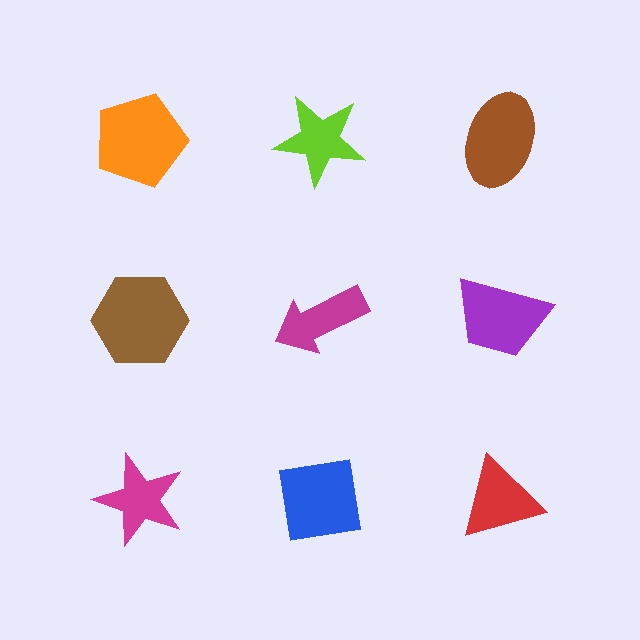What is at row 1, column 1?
An orange pentagon.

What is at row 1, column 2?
A lime star.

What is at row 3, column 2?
A blue square.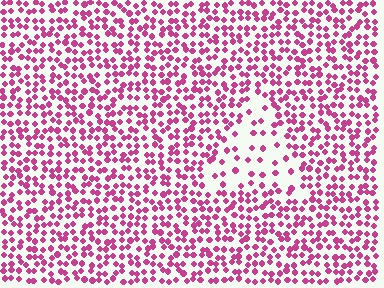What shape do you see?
I see a triangle.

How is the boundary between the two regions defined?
The boundary is defined by a change in element density (approximately 2.7x ratio). All elements are the same color, size, and shape.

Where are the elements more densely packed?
The elements are more densely packed outside the triangle boundary.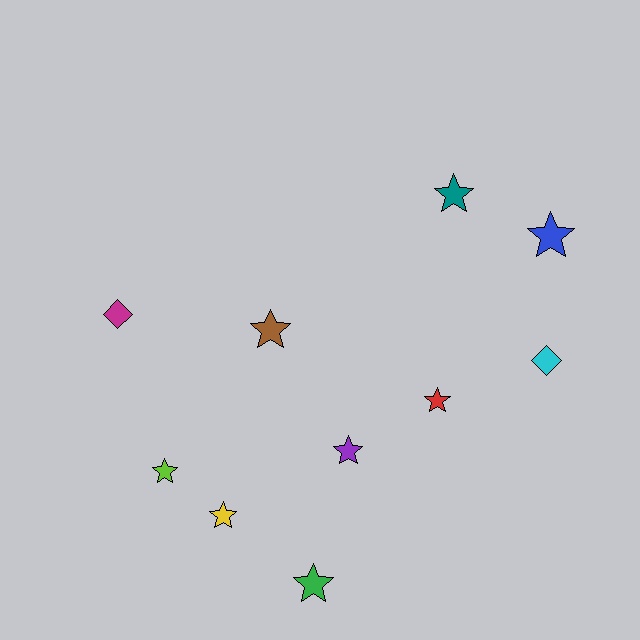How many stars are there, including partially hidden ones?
There are 8 stars.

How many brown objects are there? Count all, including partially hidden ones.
There is 1 brown object.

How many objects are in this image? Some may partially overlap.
There are 10 objects.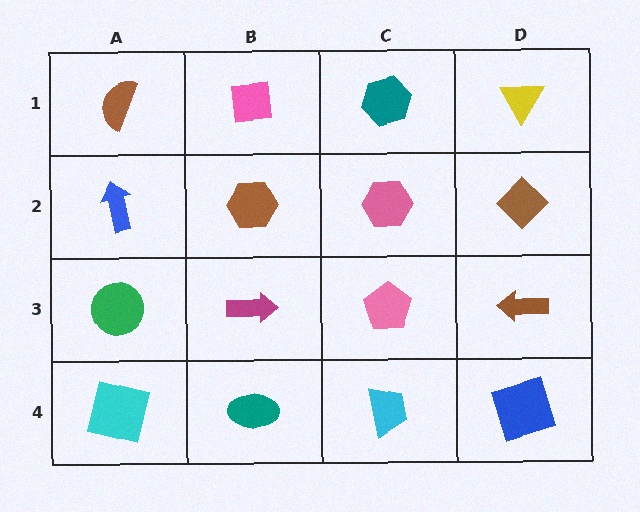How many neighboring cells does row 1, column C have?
3.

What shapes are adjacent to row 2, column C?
A teal hexagon (row 1, column C), a pink pentagon (row 3, column C), a brown hexagon (row 2, column B), a brown diamond (row 2, column D).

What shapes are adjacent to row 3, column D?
A brown diamond (row 2, column D), a blue square (row 4, column D), a pink pentagon (row 3, column C).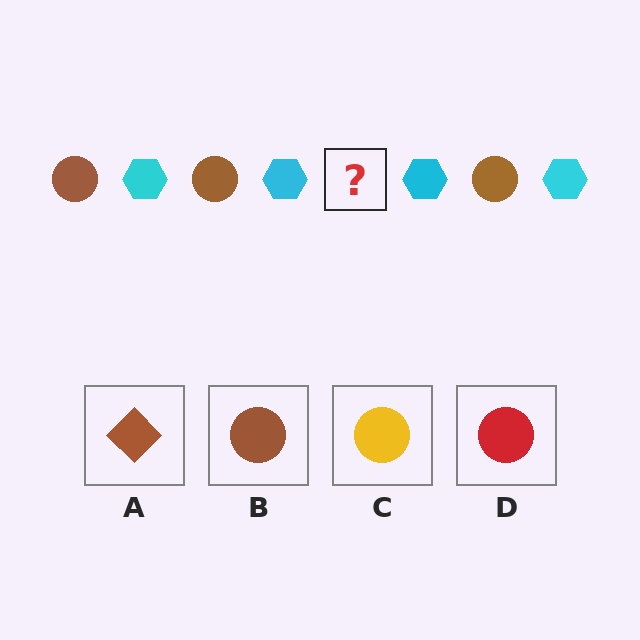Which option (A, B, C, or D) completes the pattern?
B.